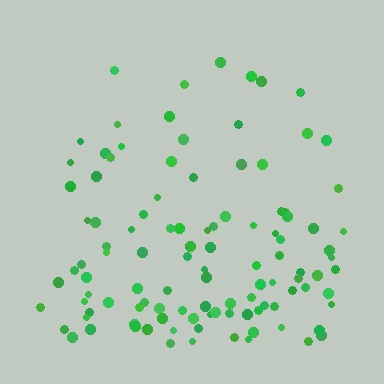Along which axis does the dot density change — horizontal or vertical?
Vertical.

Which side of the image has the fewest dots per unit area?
The top.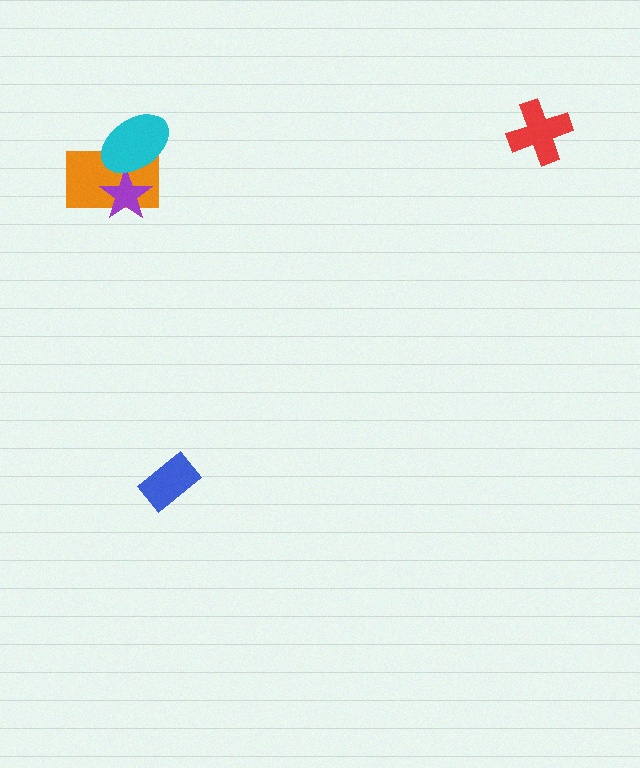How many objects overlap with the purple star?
2 objects overlap with the purple star.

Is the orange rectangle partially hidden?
Yes, it is partially covered by another shape.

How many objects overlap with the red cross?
0 objects overlap with the red cross.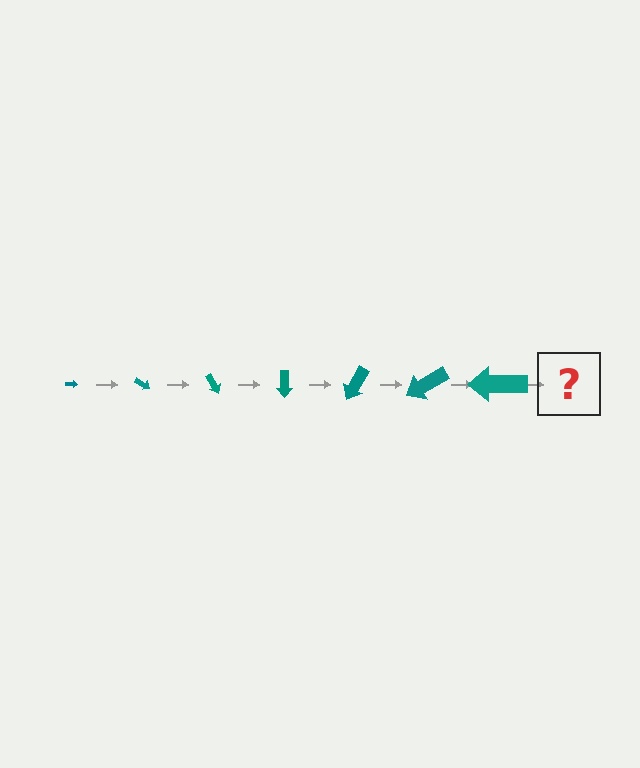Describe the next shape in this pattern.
It should be an arrow, larger than the previous one and rotated 210 degrees from the start.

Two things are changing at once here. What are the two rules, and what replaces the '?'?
The two rules are that the arrow grows larger each step and it rotates 30 degrees each step. The '?' should be an arrow, larger than the previous one and rotated 210 degrees from the start.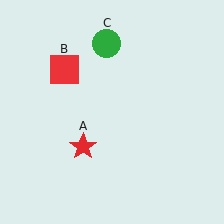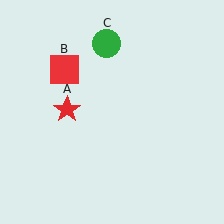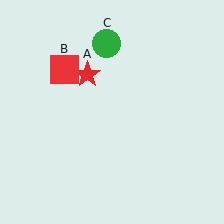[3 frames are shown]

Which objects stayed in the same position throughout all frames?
Red square (object B) and green circle (object C) remained stationary.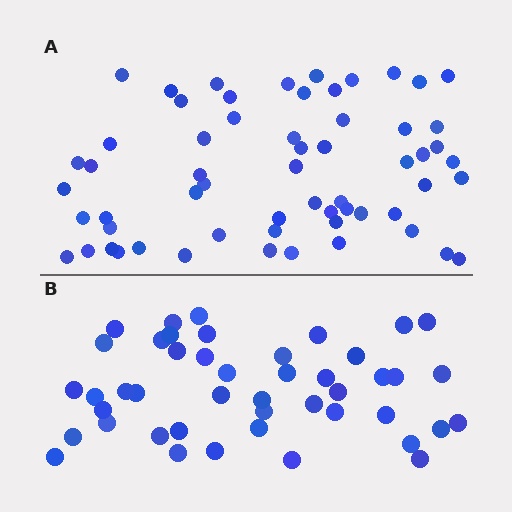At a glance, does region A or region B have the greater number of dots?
Region A (the top region) has more dots.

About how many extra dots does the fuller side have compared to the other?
Region A has approximately 15 more dots than region B.